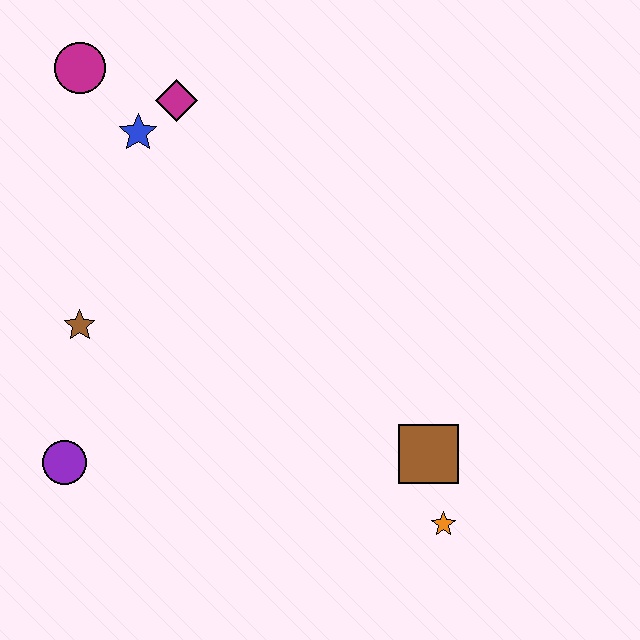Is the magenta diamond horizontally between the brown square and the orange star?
No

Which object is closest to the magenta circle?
The blue star is closest to the magenta circle.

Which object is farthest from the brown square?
The magenta circle is farthest from the brown square.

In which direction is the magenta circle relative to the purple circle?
The magenta circle is above the purple circle.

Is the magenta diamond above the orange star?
Yes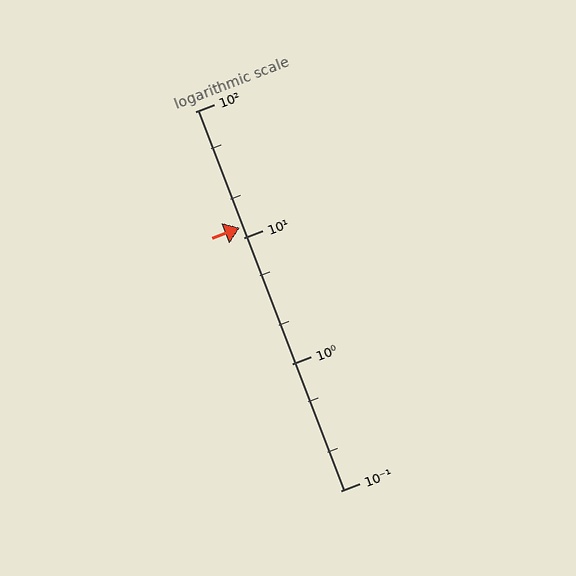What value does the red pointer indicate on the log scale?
The pointer indicates approximately 12.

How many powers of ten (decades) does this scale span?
The scale spans 3 decades, from 0.1 to 100.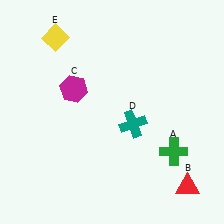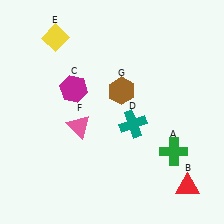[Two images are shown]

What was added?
A pink triangle (F), a brown hexagon (G) were added in Image 2.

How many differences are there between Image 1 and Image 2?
There are 2 differences between the two images.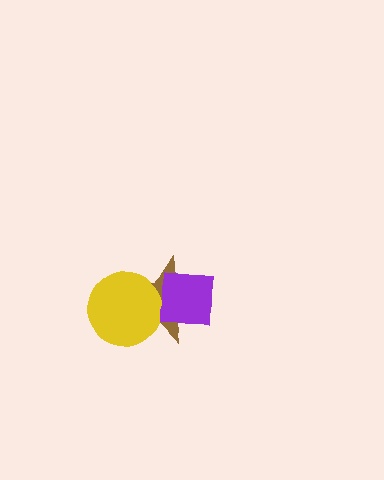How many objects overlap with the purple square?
2 objects overlap with the purple square.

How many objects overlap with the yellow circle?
2 objects overlap with the yellow circle.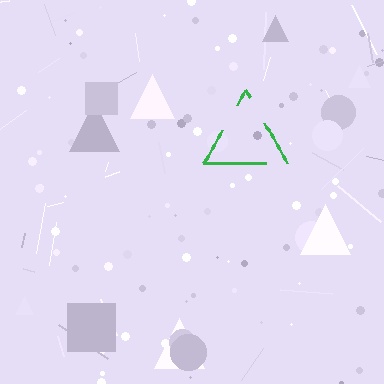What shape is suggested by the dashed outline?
The dashed outline suggests a triangle.